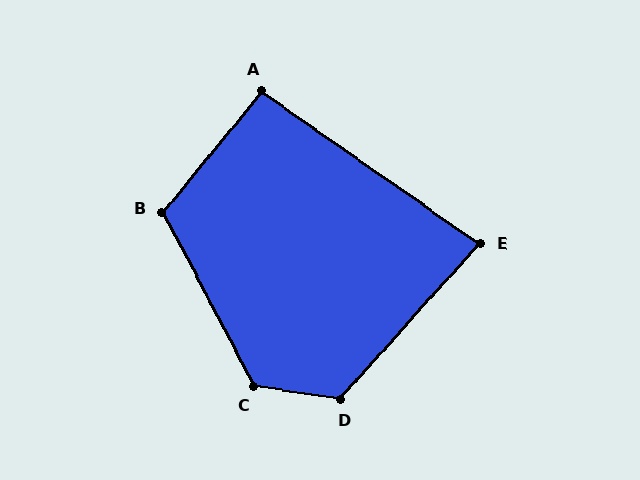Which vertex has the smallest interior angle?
E, at approximately 83 degrees.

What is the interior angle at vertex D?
Approximately 123 degrees (obtuse).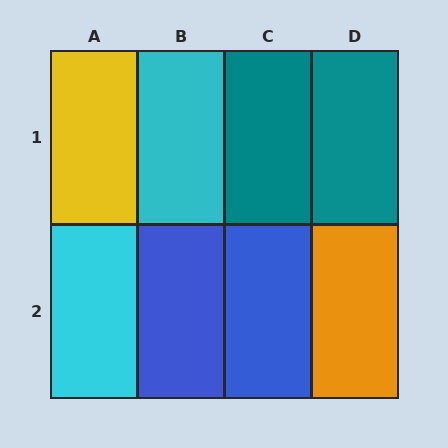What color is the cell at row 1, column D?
Teal.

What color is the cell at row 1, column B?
Cyan.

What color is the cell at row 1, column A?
Yellow.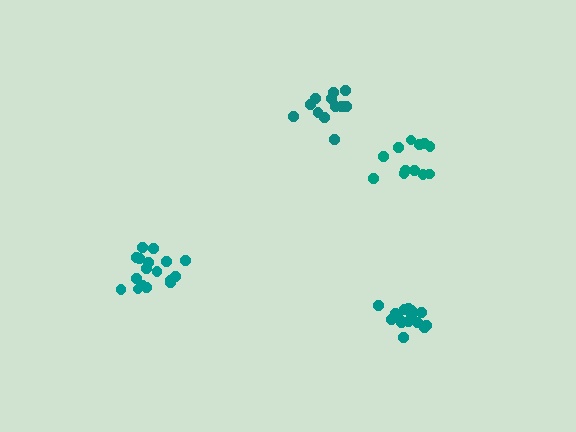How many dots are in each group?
Group 1: 12 dots, Group 2: 17 dots, Group 3: 12 dots, Group 4: 15 dots (56 total).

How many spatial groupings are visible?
There are 4 spatial groupings.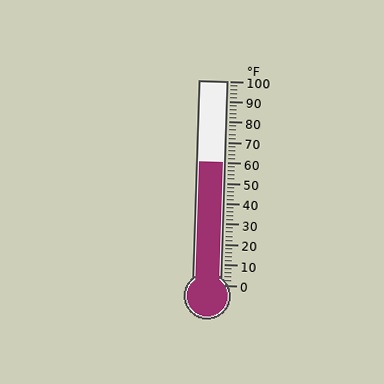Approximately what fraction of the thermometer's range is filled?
The thermometer is filled to approximately 60% of its range.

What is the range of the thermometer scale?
The thermometer scale ranges from 0°F to 100°F.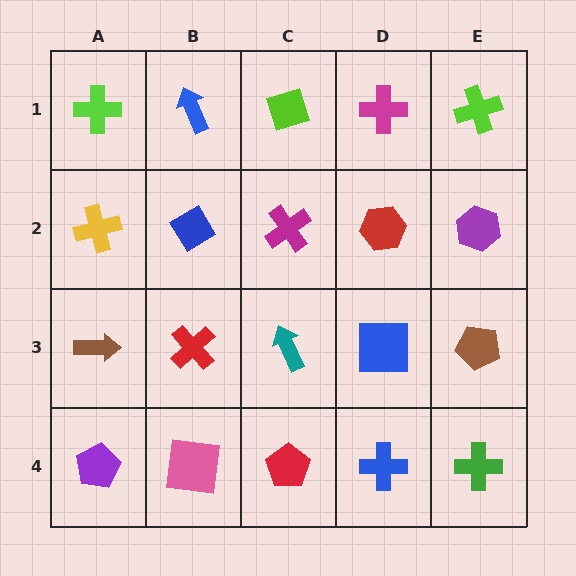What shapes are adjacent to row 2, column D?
A magenta cross (row 1, column D), a blue square (row 3, column D), a magenta cross (row 2, column C), a purple hexagon (row 2, column E).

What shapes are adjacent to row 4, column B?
A red cross (row 3, column B), a purple pentagon (row 4, column A), a red pentagon (row 4, column C).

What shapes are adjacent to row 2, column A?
A lime cross (row 1, column A), a brown arrow (row 3, column A), a blue diamond (row 2, column B).